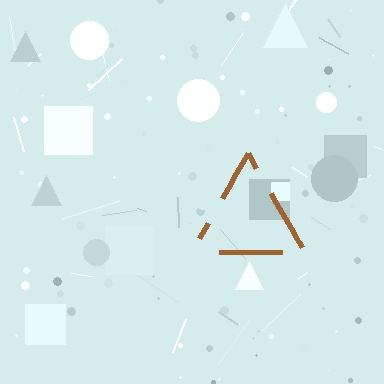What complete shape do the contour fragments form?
The contour fragments form a triangle.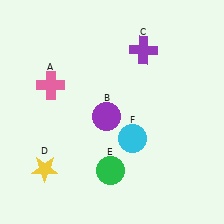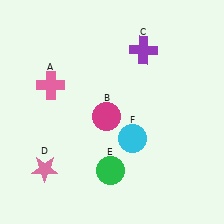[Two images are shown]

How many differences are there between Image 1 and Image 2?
There are 2 differences between the two images.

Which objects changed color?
B changed from purple to magenta. D changed from yellow to pink.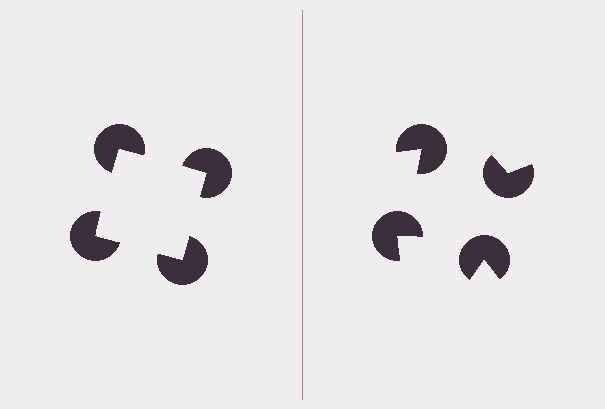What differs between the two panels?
The pac-man discs are positioned identically on both sides; only the wedge orientations differ. On the left they align to a square; on the right they are misaligned.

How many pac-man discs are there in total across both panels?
8 — 4 on each side.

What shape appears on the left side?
An illusory square.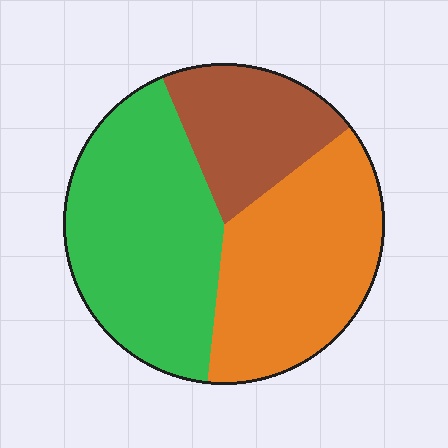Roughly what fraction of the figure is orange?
Orange covers around 35% of the figure.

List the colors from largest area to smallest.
From largest to smallest: green, orange, brown.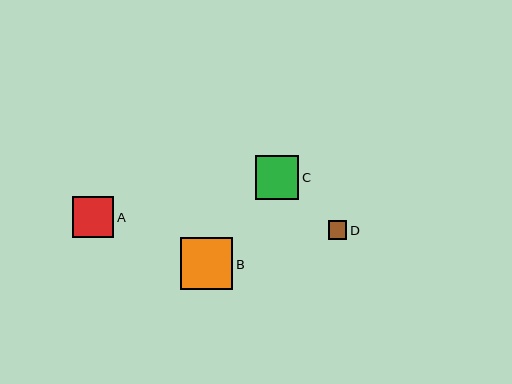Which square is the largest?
Square B is the largest with a size of approximately 52 pixels.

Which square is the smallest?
Square D is the smallest with a size of approximately 18 pixels.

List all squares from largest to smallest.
From largest to smallest: B, C, A, D.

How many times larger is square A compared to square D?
Square A is approximately 2.2 times the size of square D.